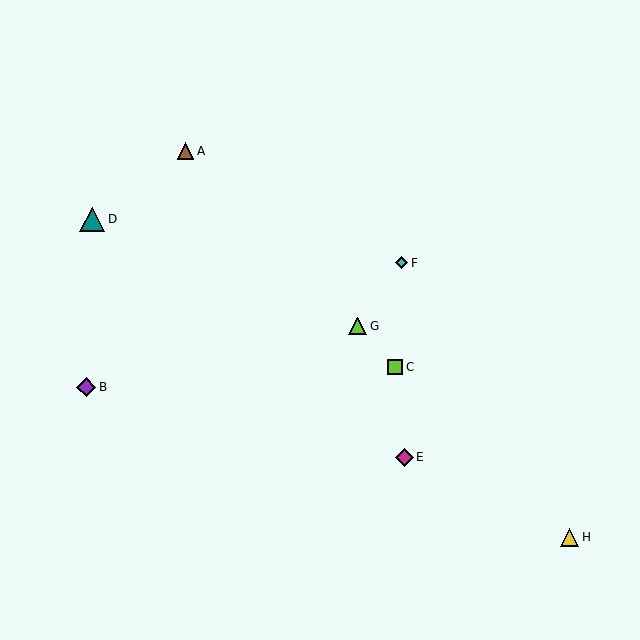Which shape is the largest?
The teal triangle (labeled D) is the largest.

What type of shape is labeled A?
Shape A is a brown triangle.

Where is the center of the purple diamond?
The center of the purple diamond is at (86, 387).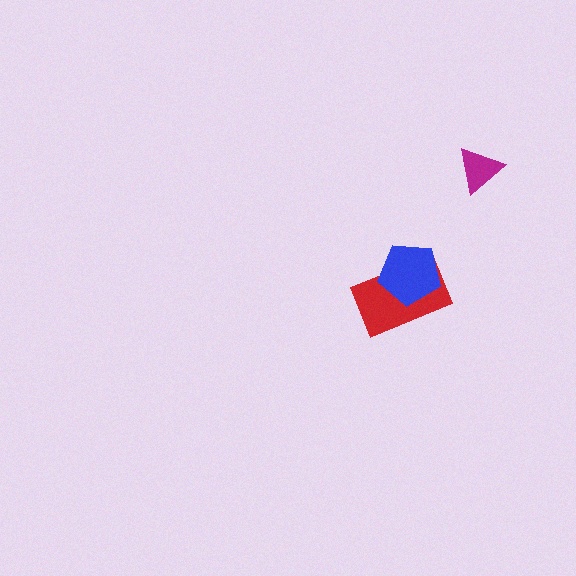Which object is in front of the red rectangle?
The blue pentagon is in front of the red rectangle.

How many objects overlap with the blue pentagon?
1 object overlaps with the blue pentagon.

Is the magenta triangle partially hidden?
No, no other shape covers it.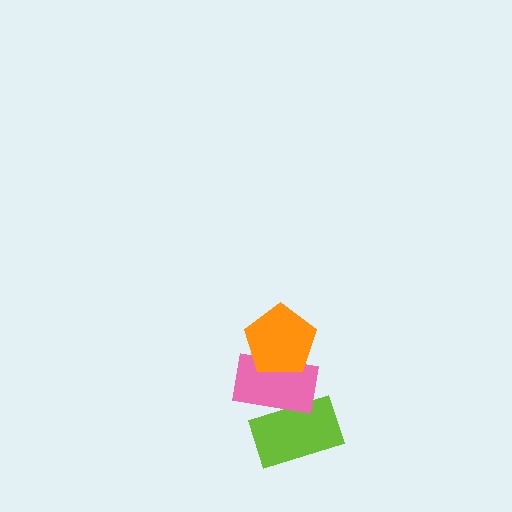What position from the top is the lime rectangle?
The lime rectangle is 3rd from the top.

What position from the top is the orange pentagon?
The orange pentagon is 1st from the top.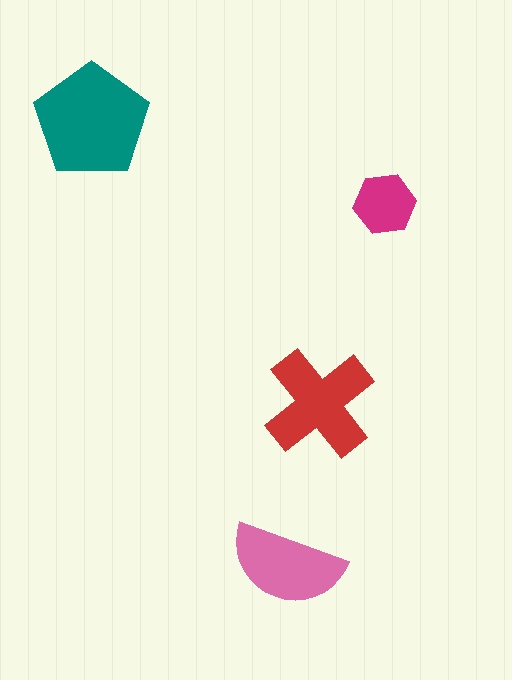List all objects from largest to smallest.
The teal pentagon, the red cross, the pink semicircle, the magenta hexagon.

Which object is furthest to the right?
The magenta hexagon is rightmost.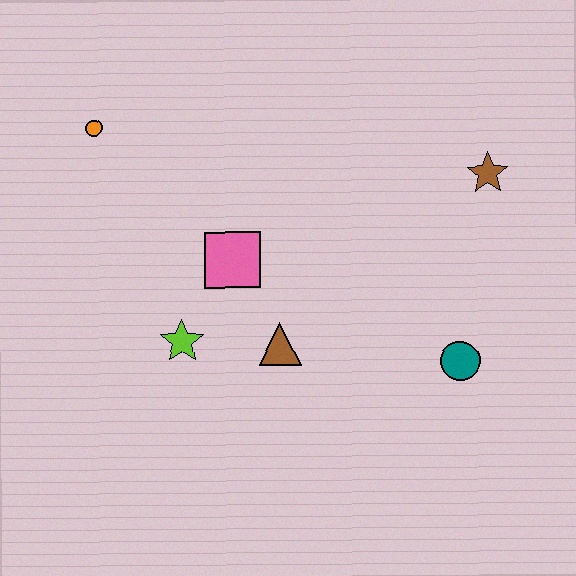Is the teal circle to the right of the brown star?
No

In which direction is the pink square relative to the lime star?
The pink square is above the lime star.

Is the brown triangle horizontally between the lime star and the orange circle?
No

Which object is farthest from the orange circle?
The teal circle is farthest from the orange circle.